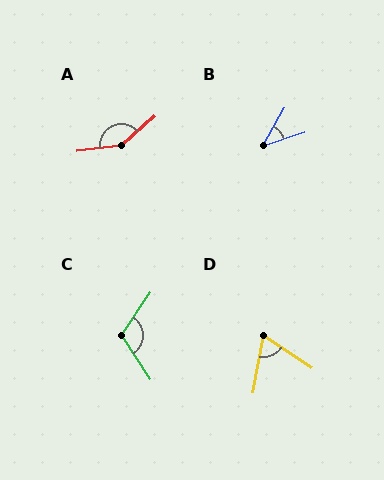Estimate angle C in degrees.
Approximately 113 degrees.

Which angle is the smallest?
B, at approximately 42 degrees.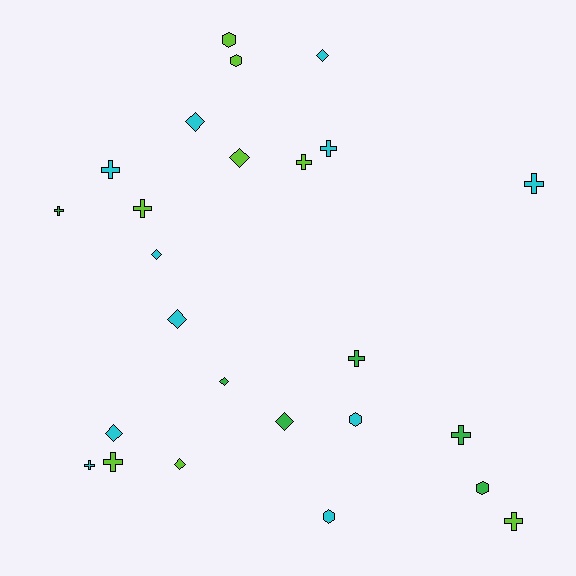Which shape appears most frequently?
Cross, with 11 objects.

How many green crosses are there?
There are 3 green crosses.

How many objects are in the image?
There are 25 objects.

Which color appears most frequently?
Cyan, with 11 objects.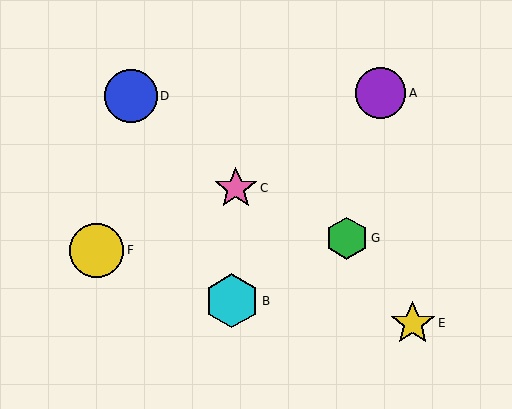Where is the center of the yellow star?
The center of the yellow star is at (413, 323).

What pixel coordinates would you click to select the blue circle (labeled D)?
Click at (131, 96) to select the blue circle D.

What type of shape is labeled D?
Shape D is a blue circle.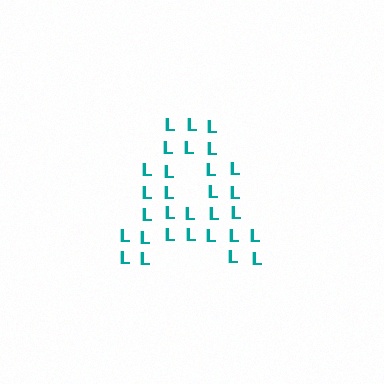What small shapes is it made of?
It is made of small letter L's.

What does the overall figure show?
The overall figure shows the letter A.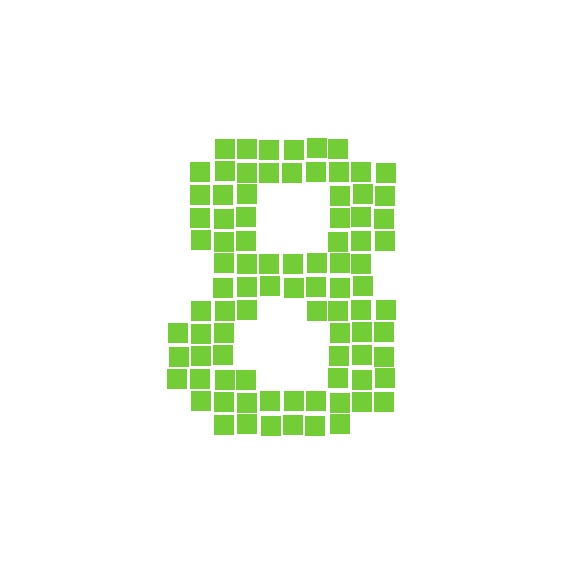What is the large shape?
The large shape is the digit 8.